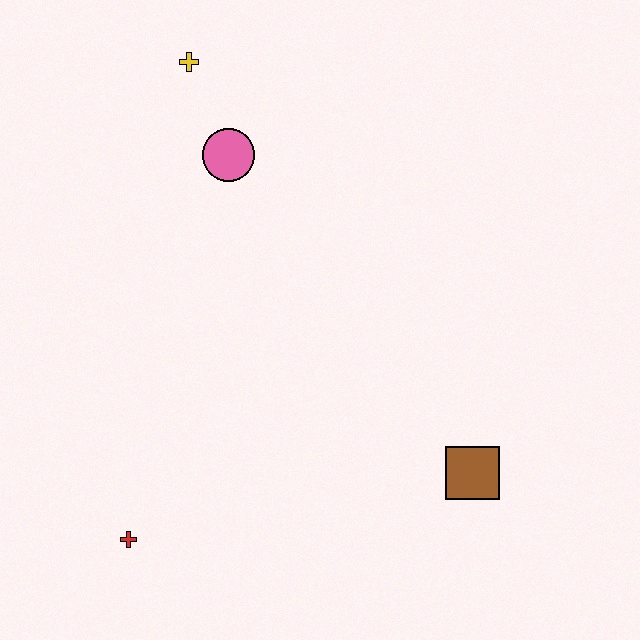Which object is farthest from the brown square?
The yellow cross is farthest from the brown square.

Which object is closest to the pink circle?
The yellow cross is closest to the pink circle.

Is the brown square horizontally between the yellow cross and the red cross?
No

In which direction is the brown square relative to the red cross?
The brown square is to the right of the red cross.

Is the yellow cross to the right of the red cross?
Yes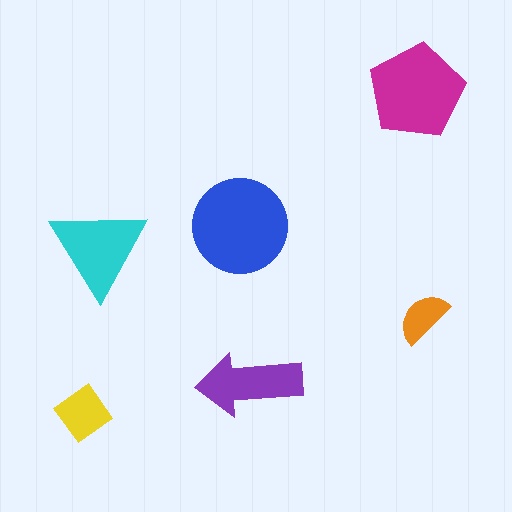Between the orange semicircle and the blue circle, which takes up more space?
The blue circle.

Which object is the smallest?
The orange semicircle.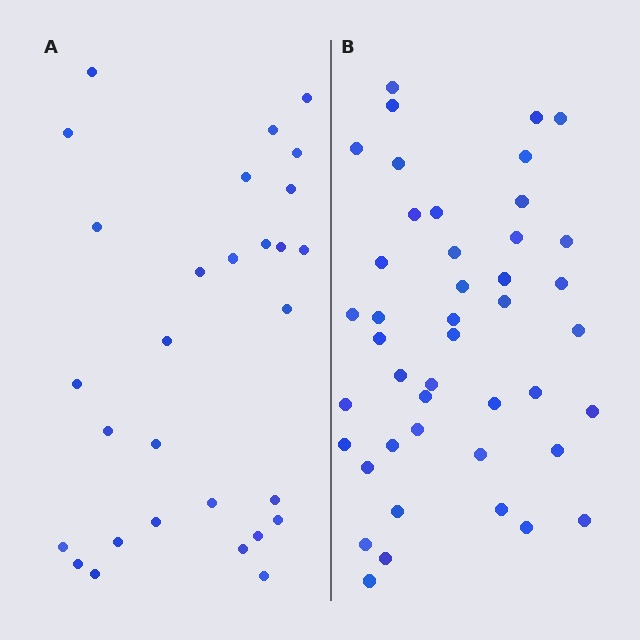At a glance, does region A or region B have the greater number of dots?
Region B (the right region) has more dots.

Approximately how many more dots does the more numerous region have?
Region B has approximately 15 more dots than region A.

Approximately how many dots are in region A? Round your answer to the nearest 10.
About 30 dots. (The exact count is 29, which rounds to 30.)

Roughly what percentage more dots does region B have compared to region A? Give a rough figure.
About 50% more.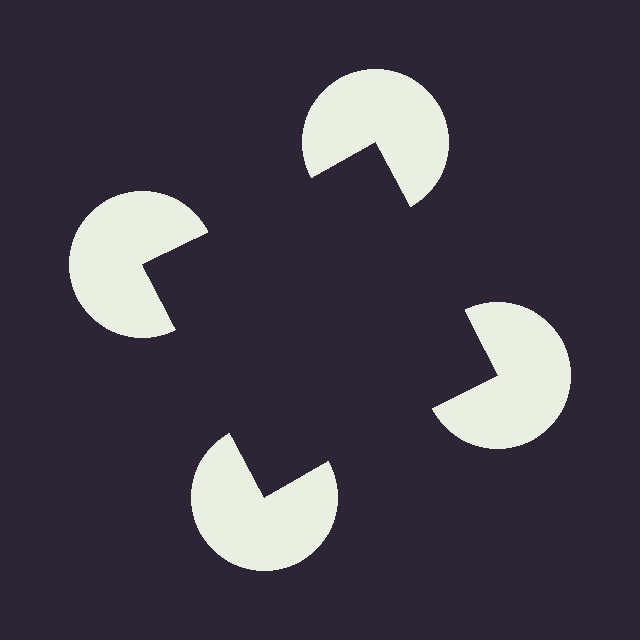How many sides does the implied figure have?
4 sides.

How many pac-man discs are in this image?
There are 4 — one at each vertex of the illusory square.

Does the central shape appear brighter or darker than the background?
It typically appears slightly darker than the background, even though no actual brightness change is drawn.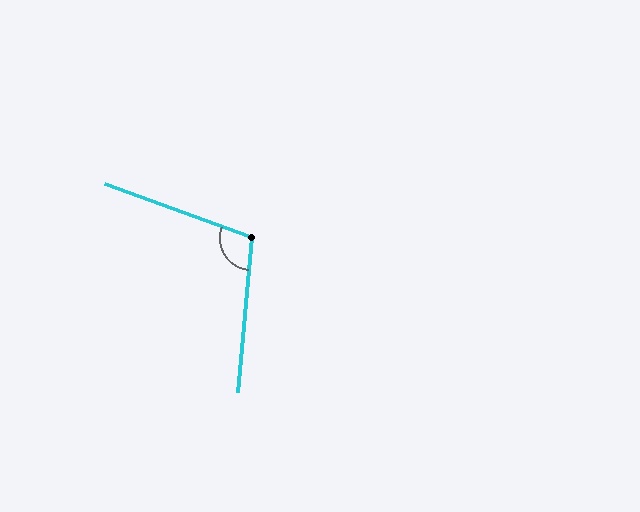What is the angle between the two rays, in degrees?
Approximately 105 degrees.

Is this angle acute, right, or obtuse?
It is obtuse.